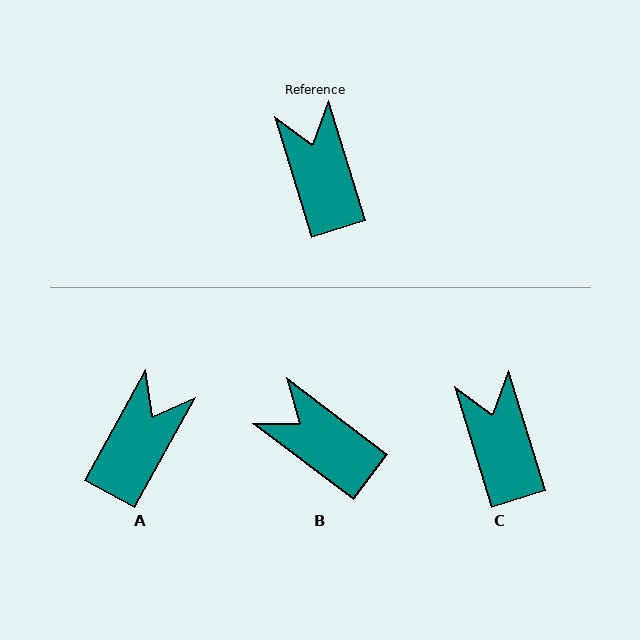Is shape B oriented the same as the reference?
No, it is off by about 36 degrees.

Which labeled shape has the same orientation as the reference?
C.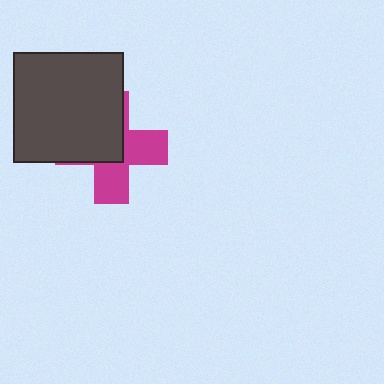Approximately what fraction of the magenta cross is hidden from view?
Roughly 51% of the magenta cross is hidden behind the dark gray square.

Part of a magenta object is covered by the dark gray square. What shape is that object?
It is a cross.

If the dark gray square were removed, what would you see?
You would see the complete magenta cross.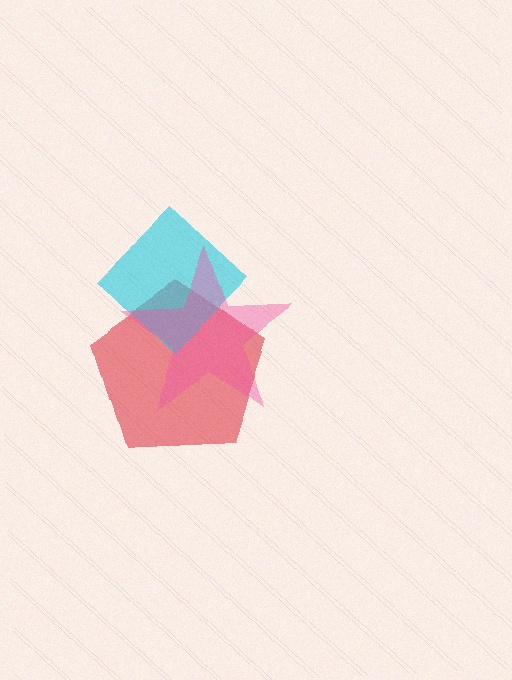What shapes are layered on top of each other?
The layered shapes are: a red pentagon, a cyan diamond, a pink star.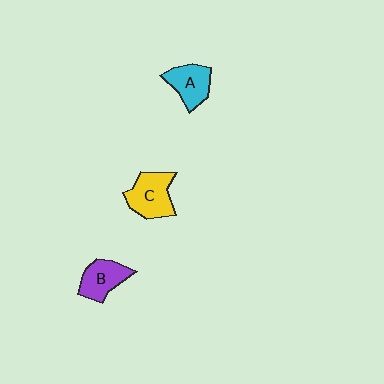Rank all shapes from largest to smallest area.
From largest to smallest: C (yellow), B (purple), A (cyan).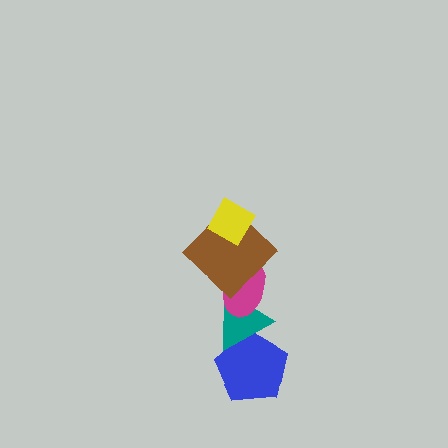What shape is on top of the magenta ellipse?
The brown diamond is on top of the magenta ellipse.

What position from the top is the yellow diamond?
The yellow diamond is 1st from the top.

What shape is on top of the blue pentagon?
The teal triangle is on top of the blue pentagon.